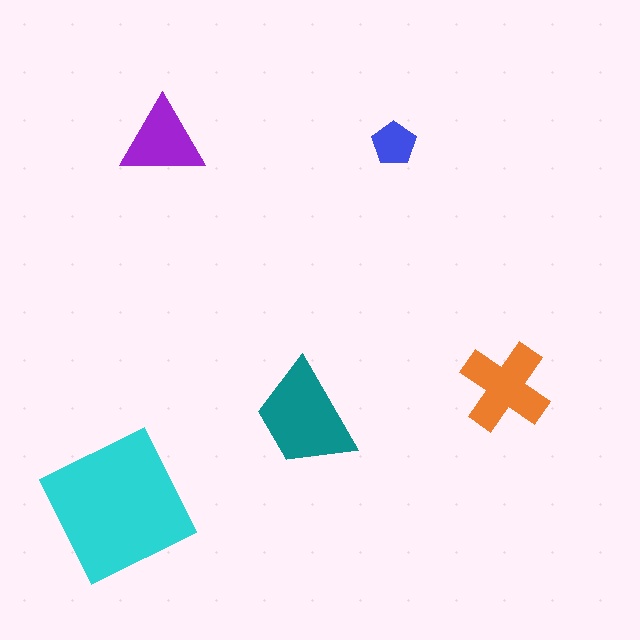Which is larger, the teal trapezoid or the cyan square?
The cyan square.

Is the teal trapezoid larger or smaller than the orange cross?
Larger.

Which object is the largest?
The cyan square.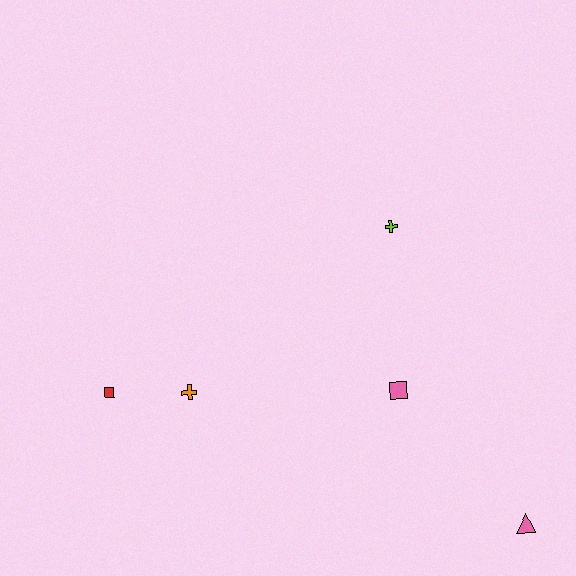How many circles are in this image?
There are no circles.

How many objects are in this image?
There are 5 objects.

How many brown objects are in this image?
There are no brown objects.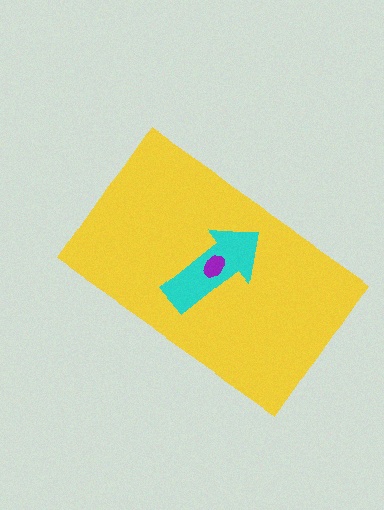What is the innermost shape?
The purple ellipse.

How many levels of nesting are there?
3.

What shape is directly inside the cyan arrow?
The purple ellipse.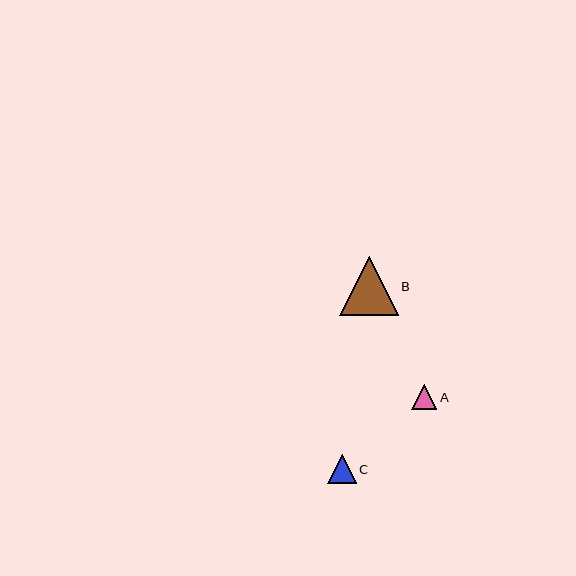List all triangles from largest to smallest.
From largest to smallest: B, C, A.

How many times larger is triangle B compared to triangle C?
Triangle B is approximately 2.0 times the size of triangle C.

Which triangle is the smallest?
Triangle A is the smallest with a size of approximately 26 pixels.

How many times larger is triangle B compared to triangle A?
Triangle B is approximately 2.3 times the size of triangle A.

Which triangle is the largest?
Triangle B is the largest with a size of approximately 59 pixels.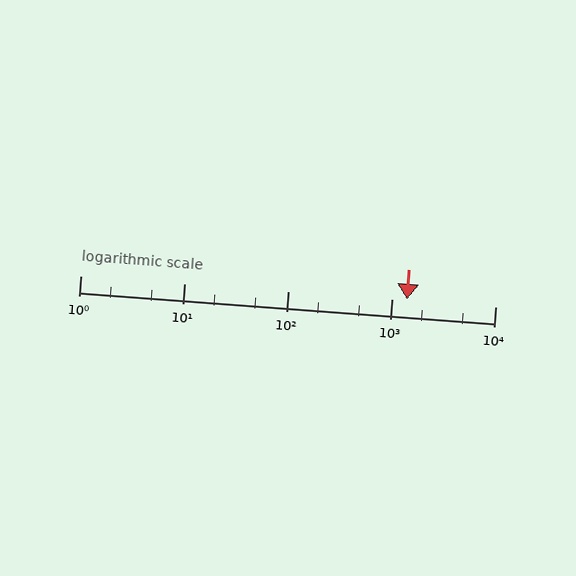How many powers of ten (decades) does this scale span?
The scale spans 4 decades, from 1 to 10000.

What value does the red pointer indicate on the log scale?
The pointer indicates approximately 1400.